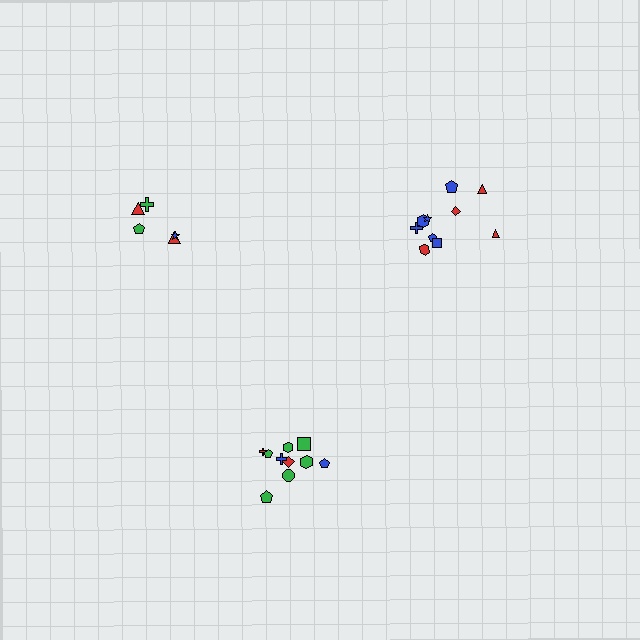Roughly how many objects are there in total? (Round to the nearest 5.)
Roughly 25 objects in total.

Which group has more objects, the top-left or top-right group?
The top-right group.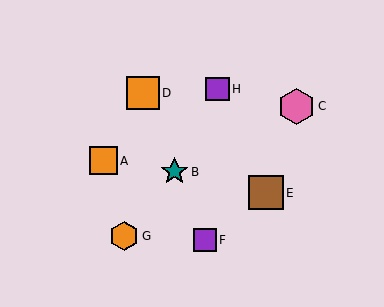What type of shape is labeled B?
Shape B is a teal star.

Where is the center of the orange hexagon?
The center of the orange hexagon is at (124, 236).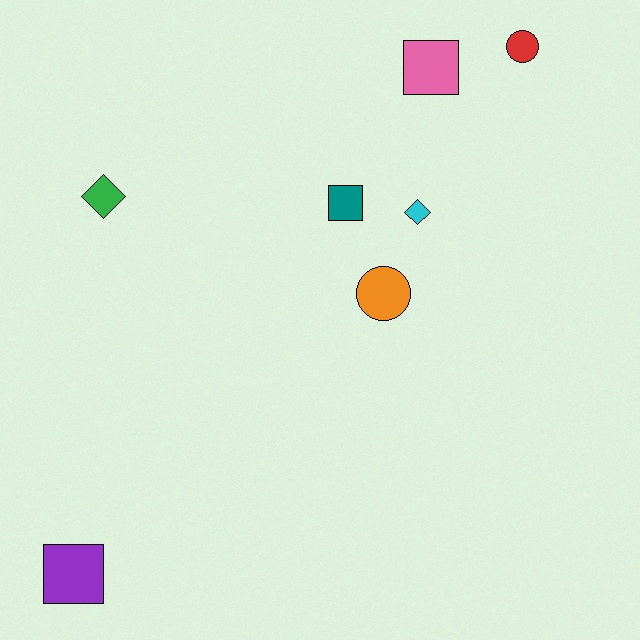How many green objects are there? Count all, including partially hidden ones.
There is 1 green object.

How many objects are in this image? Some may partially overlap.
There are 7 objects.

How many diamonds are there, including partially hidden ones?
There are 2 diamonds.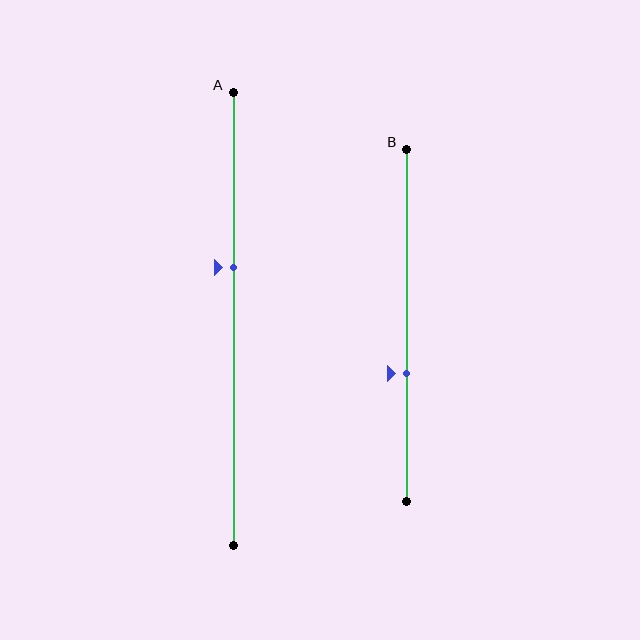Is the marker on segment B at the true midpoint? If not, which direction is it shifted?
No, the marker on segment B is shifted downward by about 14% of the segment length.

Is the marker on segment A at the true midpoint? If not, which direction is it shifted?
No, the marker on segment A is shifted upward by about 11% of the segment length.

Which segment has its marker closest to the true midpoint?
Segment A has its marker closest to the true midpoint.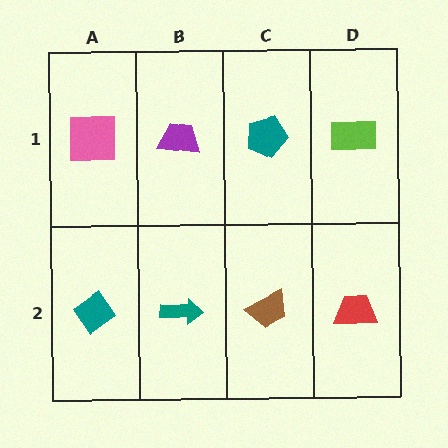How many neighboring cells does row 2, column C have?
3.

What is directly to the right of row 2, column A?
A teal arrow.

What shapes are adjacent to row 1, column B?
A teal arrow (row 2, column B), a pink square (row 1, column A), a teal pentagon (row 1, column C).